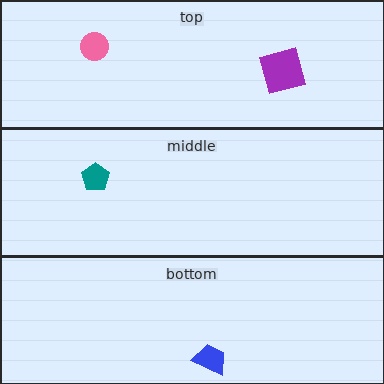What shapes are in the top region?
The purple square, the pink circle.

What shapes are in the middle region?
The teal pentagon.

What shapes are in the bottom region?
The blue trapezoid.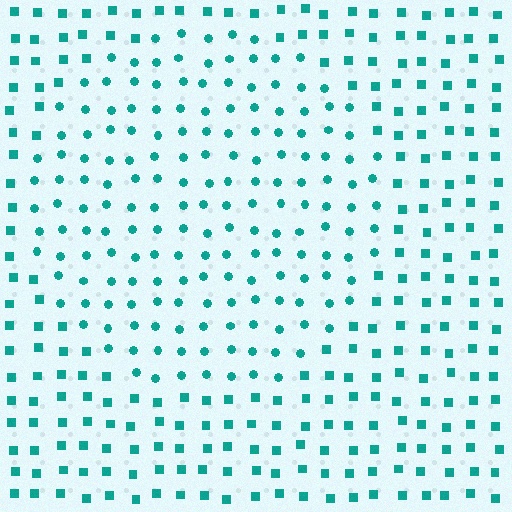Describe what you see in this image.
The image is filled with small teal elements arranged in a uniform grid. A circle-shaped region contains circles, while the surrounding area contains squares. The boundary is defined purely by the change in element shape.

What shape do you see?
I see a circle.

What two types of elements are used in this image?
The image uses circles inside the circle region and squares outside it.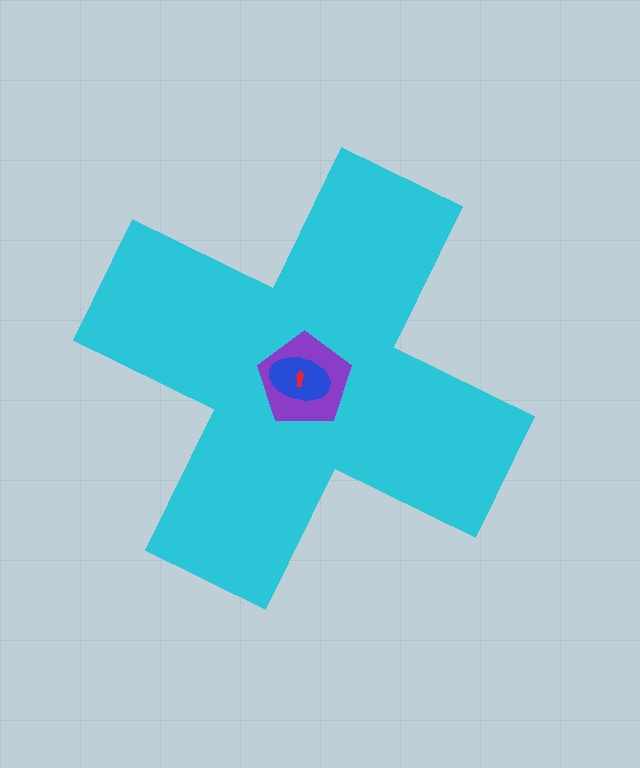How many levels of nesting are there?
4.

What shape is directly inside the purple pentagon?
The blue ellipse.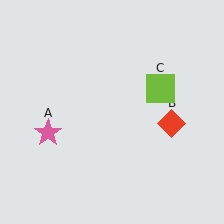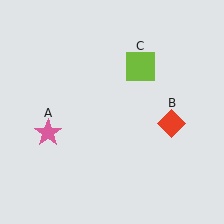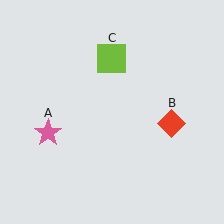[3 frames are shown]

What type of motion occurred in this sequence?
The lime square (object C) rotated counterclockwise around the center of the scene.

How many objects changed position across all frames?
1 object changed position: lime square (object C).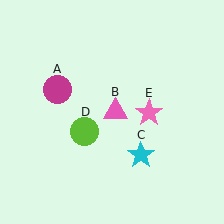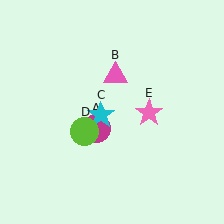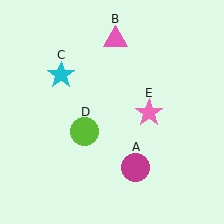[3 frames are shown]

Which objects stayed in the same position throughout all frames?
Lime circle (object D) and pink star (object E) remained stationary.